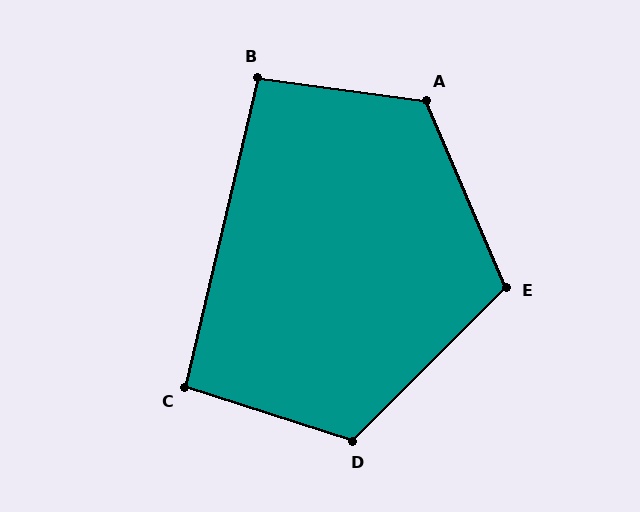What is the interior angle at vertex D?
Approximately 117 degrees (obtuse).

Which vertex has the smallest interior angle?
C, at approximately 95 degrees.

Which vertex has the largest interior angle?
A, at approximately 121 degrees.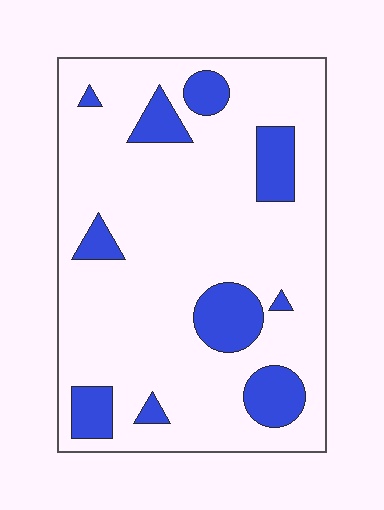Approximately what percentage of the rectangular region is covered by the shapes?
Approximately 15%.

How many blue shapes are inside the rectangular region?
10.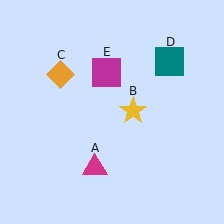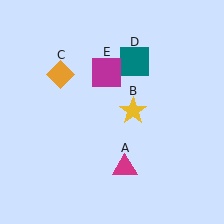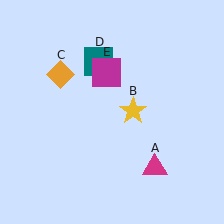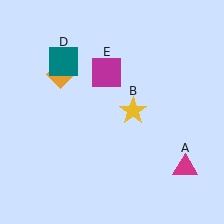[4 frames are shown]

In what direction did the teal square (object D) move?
The teal square (object D) moved left.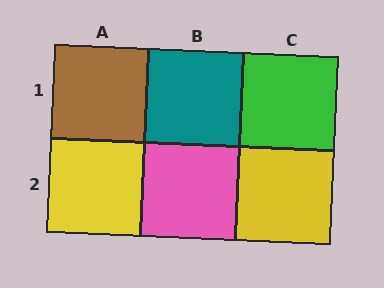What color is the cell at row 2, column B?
Pink.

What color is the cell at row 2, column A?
Yellow.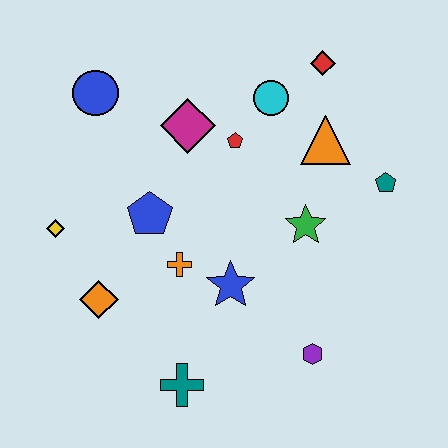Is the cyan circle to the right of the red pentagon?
Yes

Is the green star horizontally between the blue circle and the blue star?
No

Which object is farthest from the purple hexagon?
The blue circle is farthest from the purple hexagon.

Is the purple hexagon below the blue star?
Yes